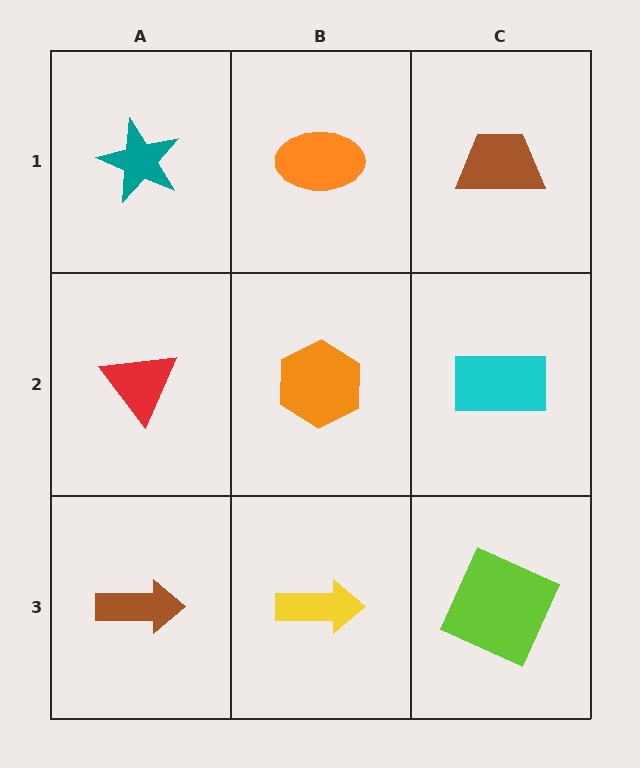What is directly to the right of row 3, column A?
A yellow arrow.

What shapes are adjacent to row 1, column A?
A red triangle (row 2, column A), an orange ellipse (row 1, column B).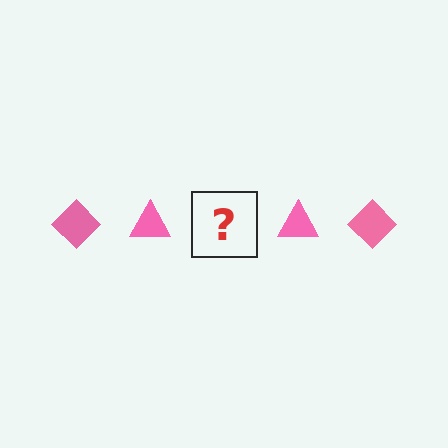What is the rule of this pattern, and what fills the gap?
The rule is that the pattern cycles through diamond, triangle shapes in pink. The gap should be filled with a pink diamond.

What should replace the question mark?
The question mark should be replaced with a pink diamond.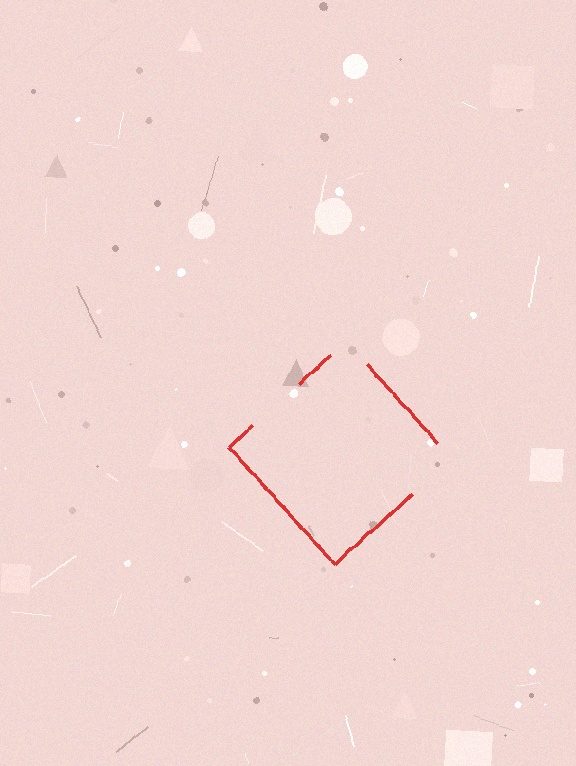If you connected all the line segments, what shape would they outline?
They would outline a diamond.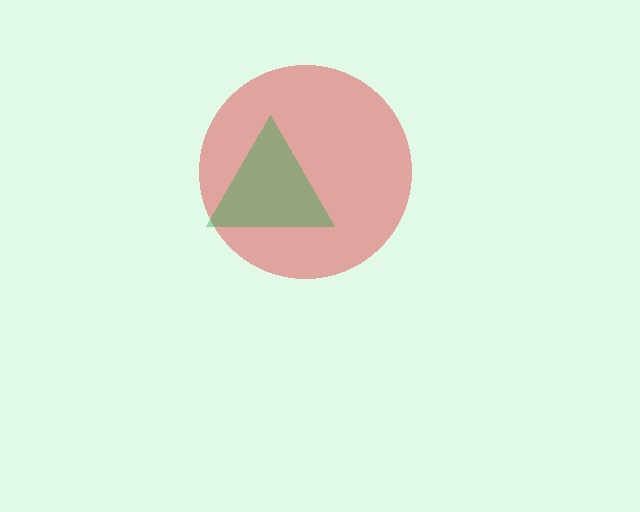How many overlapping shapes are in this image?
There are 2 overlapping shapes in the image.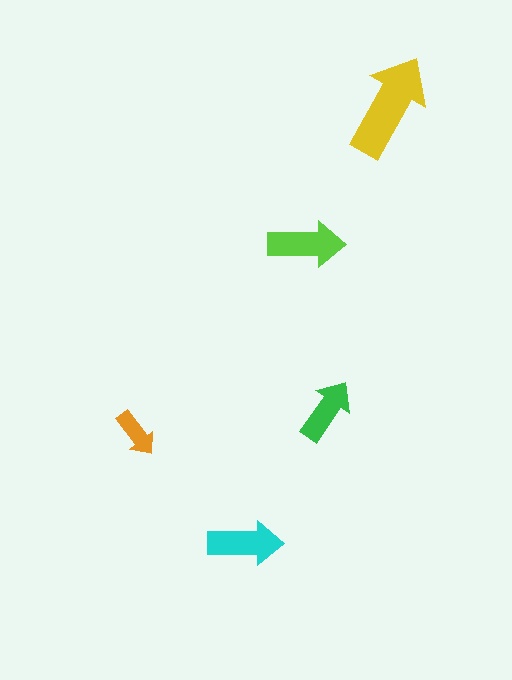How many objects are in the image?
There are 5 objects in the image.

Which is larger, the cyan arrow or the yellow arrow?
The yellow one.